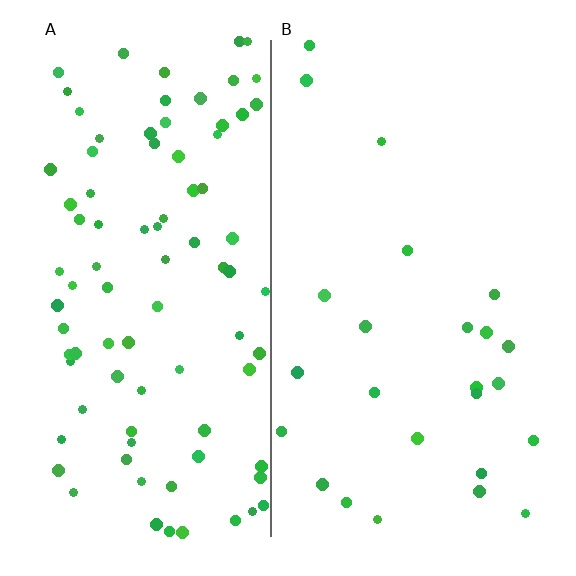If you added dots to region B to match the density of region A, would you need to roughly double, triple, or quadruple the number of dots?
Approximately quadruple.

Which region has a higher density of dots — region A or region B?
A (the left).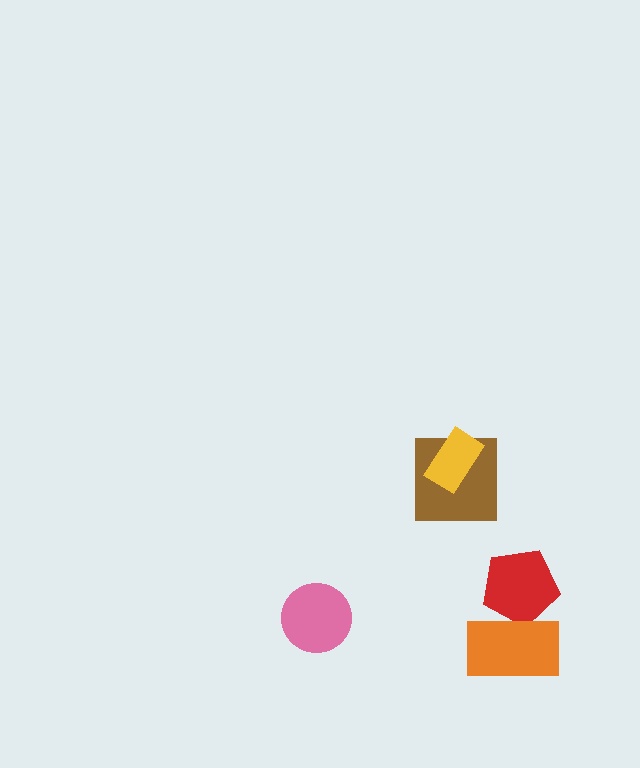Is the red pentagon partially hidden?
Yes, it is partially covered by another shape.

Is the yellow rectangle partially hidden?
No, no other shape covers it.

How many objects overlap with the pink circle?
0 objects overlap with the pink circle.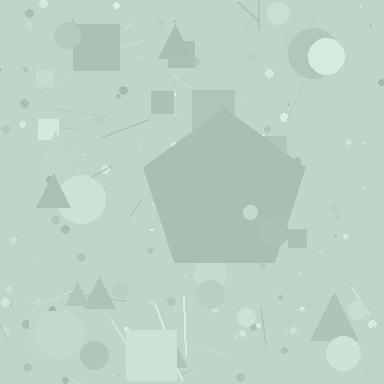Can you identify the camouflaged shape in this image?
The camouflaged shape is a pentagon.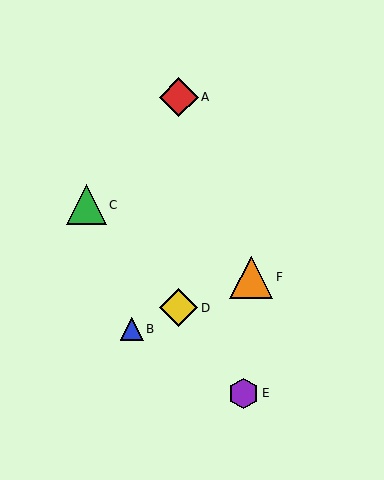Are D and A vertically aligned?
Yes, both are at x≈179.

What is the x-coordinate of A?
Object A is at x≈179.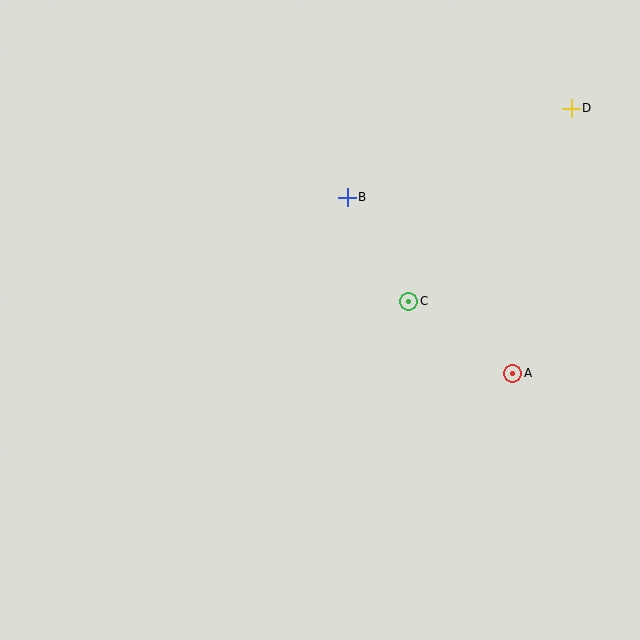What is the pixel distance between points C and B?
The distance between C and B is 121 pixels.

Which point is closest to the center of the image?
Point C at (409, 301) is closest to the center.